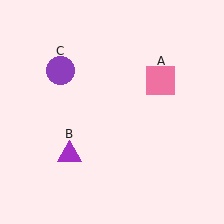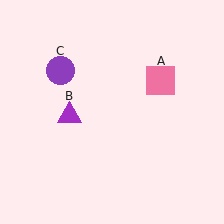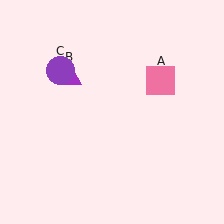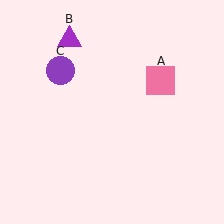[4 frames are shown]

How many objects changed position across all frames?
1 object changed position: purple triangle (object B).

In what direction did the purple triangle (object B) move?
The purple triangle (object B) moved up.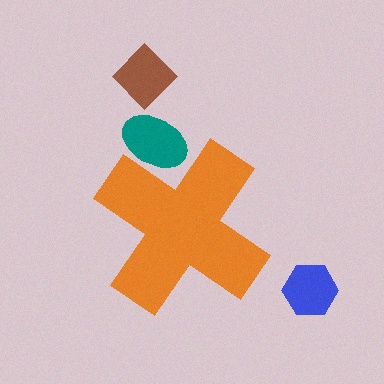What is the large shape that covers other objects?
An orange cross.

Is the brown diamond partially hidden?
No, the brown diamond is fully visible.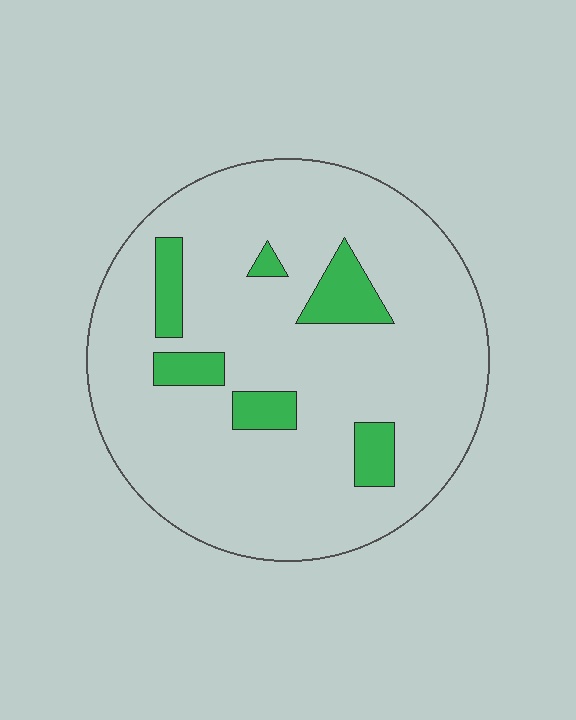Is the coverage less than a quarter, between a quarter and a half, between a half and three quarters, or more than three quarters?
Less than a quarter.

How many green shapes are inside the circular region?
6.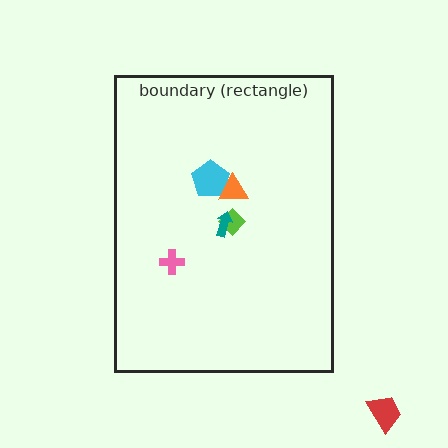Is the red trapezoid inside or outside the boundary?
Outside.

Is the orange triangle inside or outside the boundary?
Inside.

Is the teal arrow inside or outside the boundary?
Inside.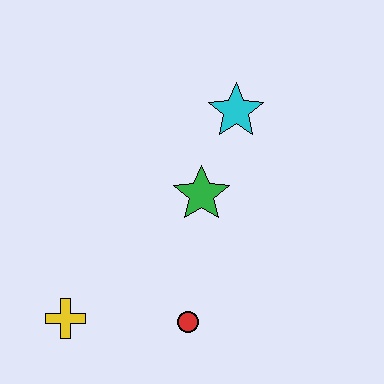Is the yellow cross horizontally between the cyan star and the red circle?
No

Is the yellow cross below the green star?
Yes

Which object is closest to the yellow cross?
The red circle is closest to the yellow cross.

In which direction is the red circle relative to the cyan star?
The red circle is below the cyan star.